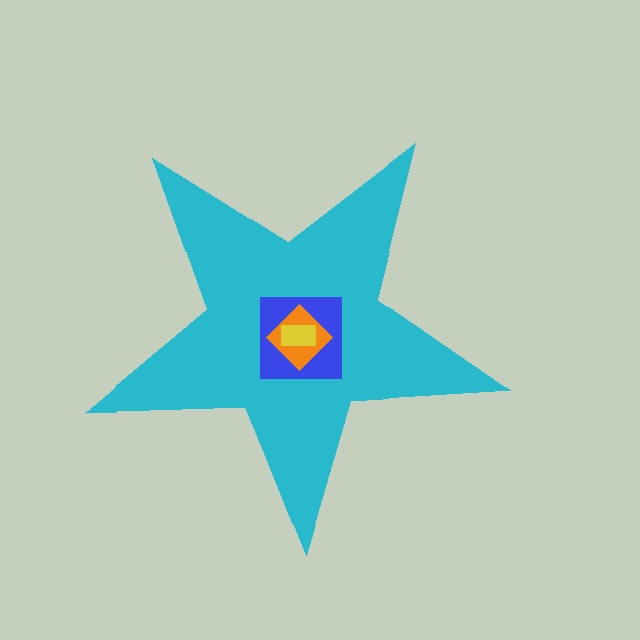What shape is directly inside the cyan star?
The blue square.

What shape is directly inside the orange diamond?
The yellow rectangle.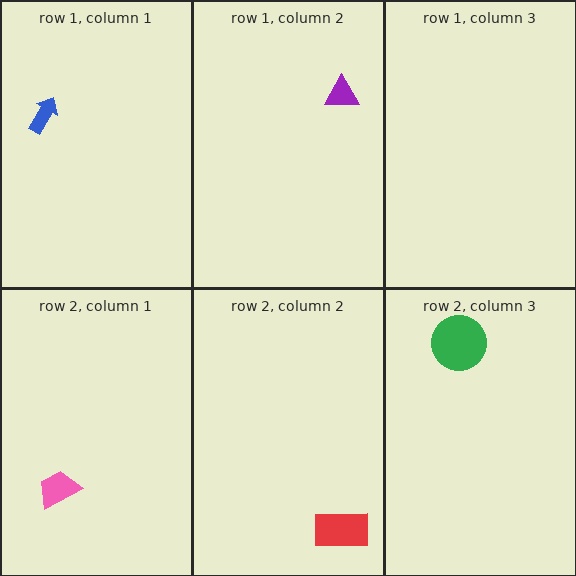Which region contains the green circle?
The row 2, column 3 region.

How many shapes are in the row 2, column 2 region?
1.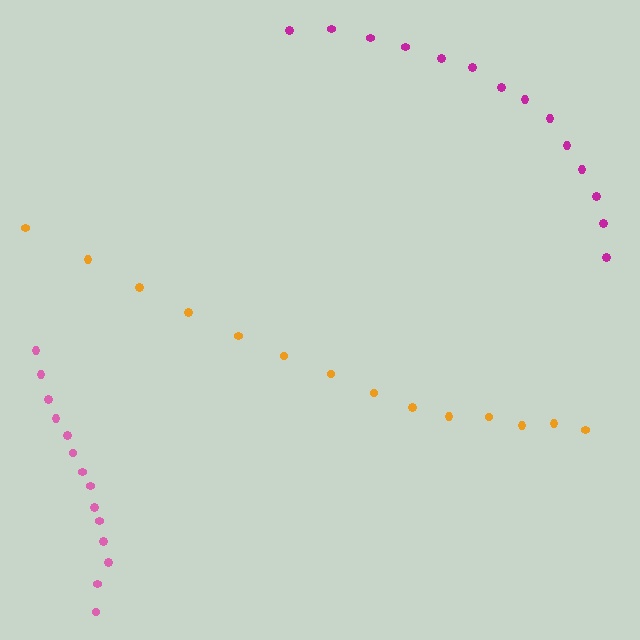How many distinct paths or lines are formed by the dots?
There are 3 distinct paths.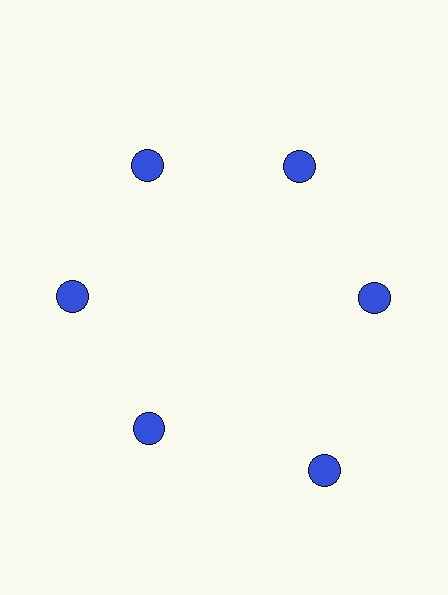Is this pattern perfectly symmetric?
No. The 6 blue circles are arranged in a ring, but one element near the 5 o'clock position is pushed outward from the center, breaking the 6-fold rotational symmetry.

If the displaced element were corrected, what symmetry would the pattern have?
It would have 6-fold rotational symmetry — the pattern would map onto itself every 60 degrees.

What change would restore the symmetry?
The symmetry would be restored by moving it inward, back onto the ring so that all 6 circles sit at equal angles and equal distance from the center.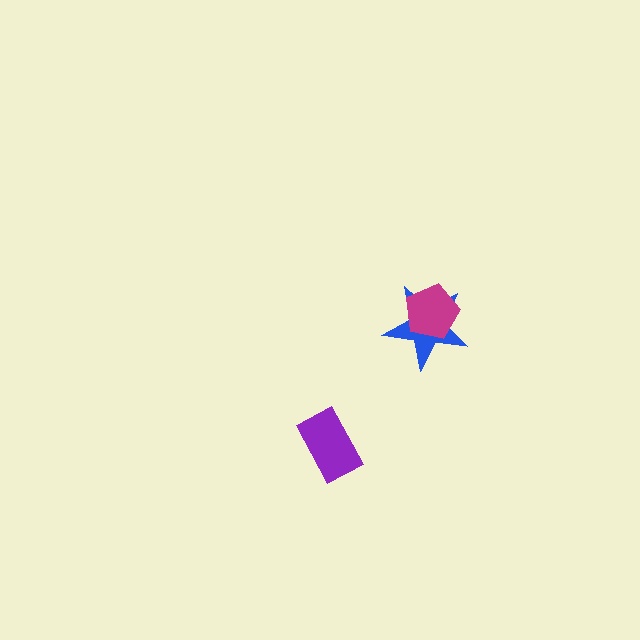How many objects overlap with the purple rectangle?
0 objects overlap with the purple rectangle.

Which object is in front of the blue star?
The magenta pentagon is in front of the blue star.